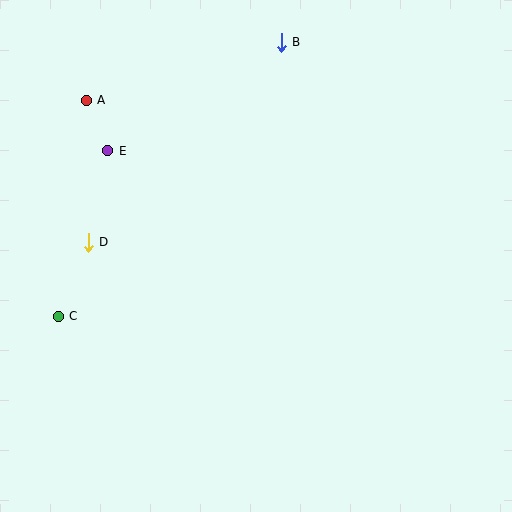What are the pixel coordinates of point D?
Point D is at (88, 242).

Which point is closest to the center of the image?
Point D at (88, 242) is closest to the center.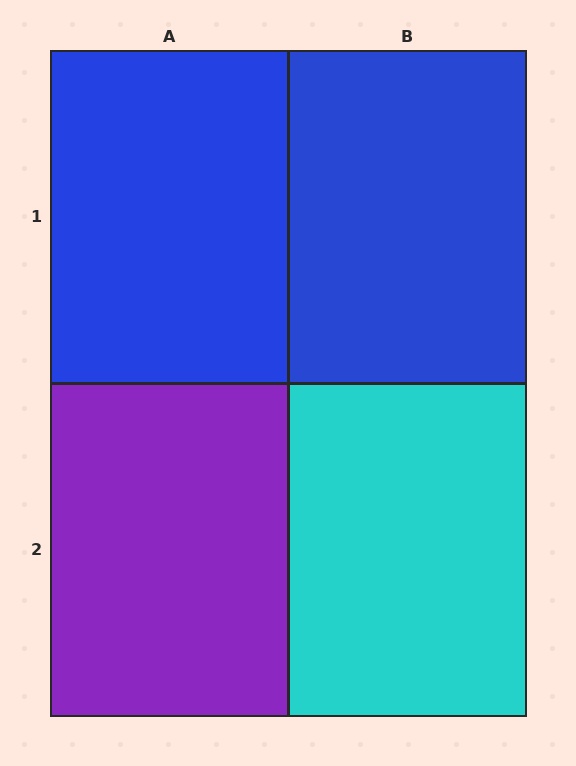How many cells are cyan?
1 cell is cyan.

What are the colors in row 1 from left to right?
Blue, blue.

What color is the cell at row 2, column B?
Cyan.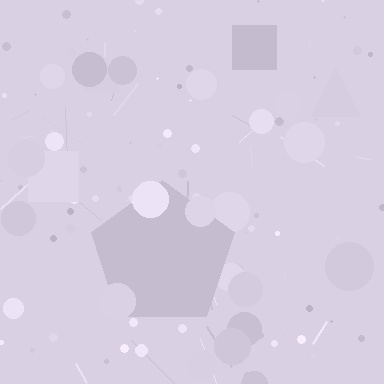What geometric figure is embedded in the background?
A pentagon is embedded in the background.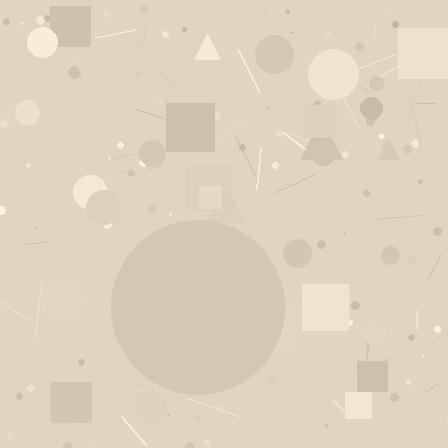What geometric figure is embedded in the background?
A circle is embedded in the background.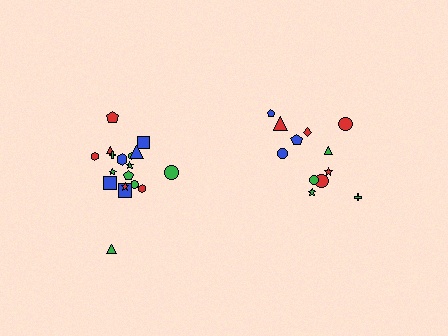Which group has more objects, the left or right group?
The left group.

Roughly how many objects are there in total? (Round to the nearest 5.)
Roughly 30 objects in total.